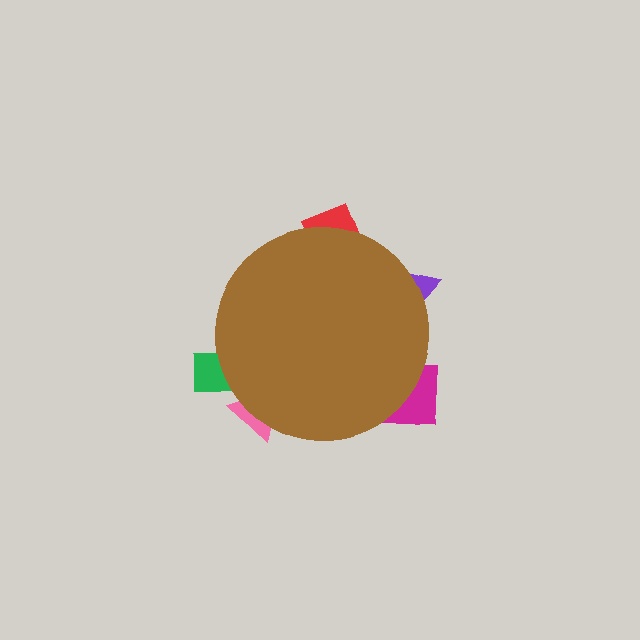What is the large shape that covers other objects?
A brown circle.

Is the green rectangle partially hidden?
Yes, the green rectangle is partially hidden behind the brown circle.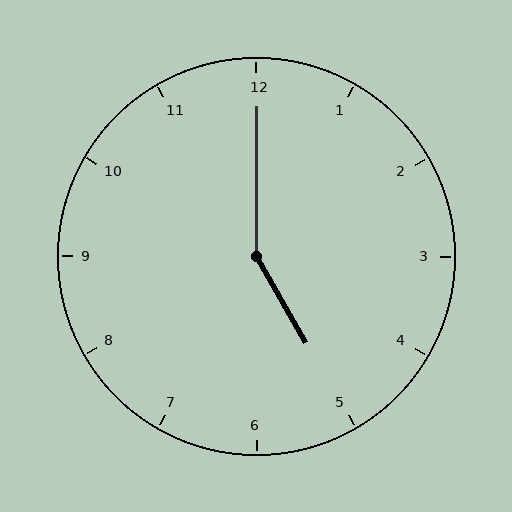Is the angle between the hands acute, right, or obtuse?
It is obtuse.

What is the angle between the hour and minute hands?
Approximately 150 degrees.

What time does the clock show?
5:00.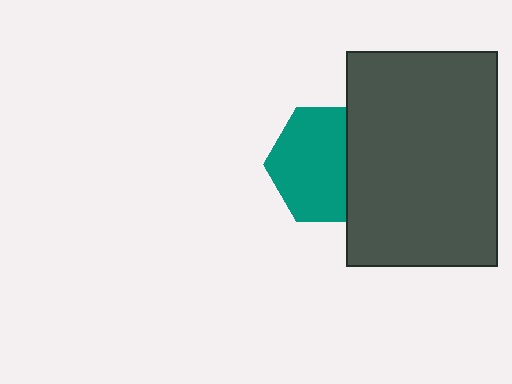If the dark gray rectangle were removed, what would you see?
You would see the complete teal hexagon.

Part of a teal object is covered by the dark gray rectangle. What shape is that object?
It is a hexagon.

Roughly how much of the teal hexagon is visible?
Most of it is visible (roughly 66%).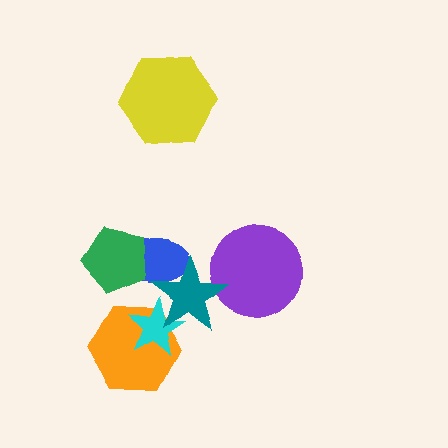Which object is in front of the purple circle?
The teal star is in front of the purple circle.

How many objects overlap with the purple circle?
1 object overlaps with the purple circle.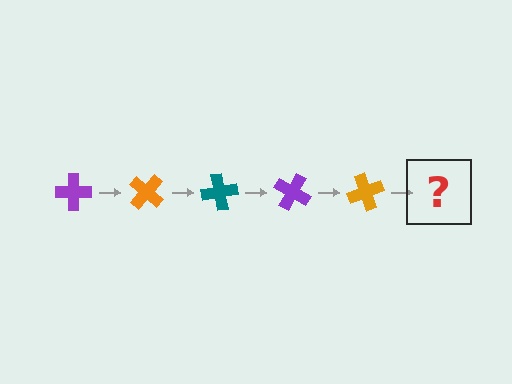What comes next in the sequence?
The next element should be a teal cross, rotated 200 degrees from the start.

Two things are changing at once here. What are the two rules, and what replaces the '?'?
The two rules are that it rotates 40 degrees each step and the color cycles through purple, orange, and teal. The '?' should be a teal cross, rotated 200 degrees from the start.